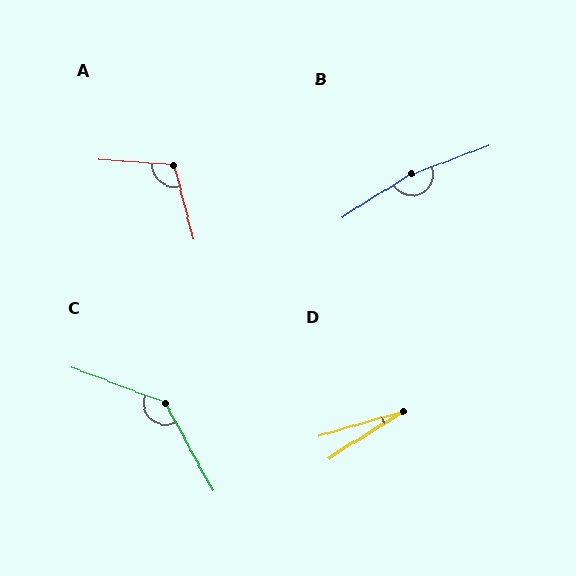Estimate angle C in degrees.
Approximately 139 degrees.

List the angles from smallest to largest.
D (16°), A (108°), C (139°), B (168°).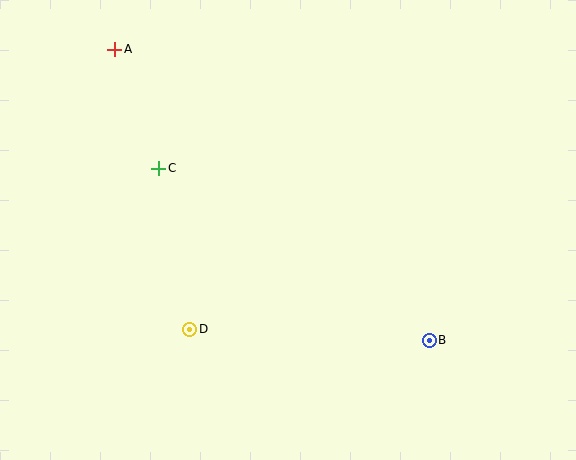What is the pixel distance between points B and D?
The distance between B and D is 240 pixels.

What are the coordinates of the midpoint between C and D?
The midpoint between C and D is at (174, 249).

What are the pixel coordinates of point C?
Point C is at (159, 168).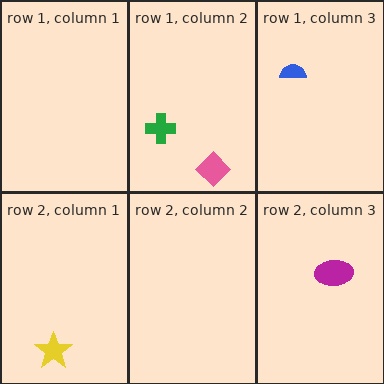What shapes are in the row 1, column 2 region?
The pink diamond, the green cross.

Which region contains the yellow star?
The row 2, column 1 region.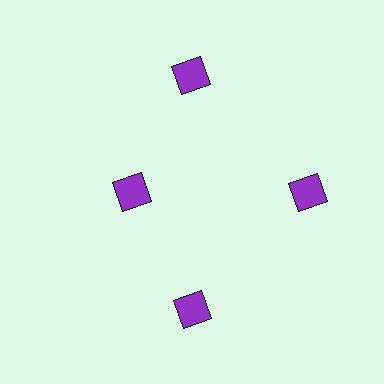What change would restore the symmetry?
The symmetry would be restored by moving it outward, back onto the ring so that all 4 diamonds sit at equal angles and equal distance from the center.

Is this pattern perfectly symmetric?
No. The 4 purple diamonds are arranged in a ring, but one element near the 9 o'clock position is pulled inward toward the center, breaking the 4-fold rotational symmetry.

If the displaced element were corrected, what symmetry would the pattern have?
It would have 4-fold rotational symmetry — the pattern would map onto itself every 90 degrees.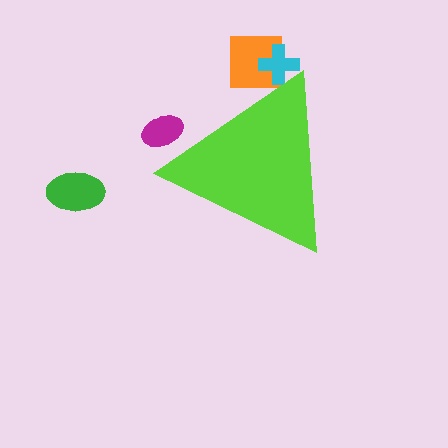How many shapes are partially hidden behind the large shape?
3 shapes are partially hidden.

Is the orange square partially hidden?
Yes, the orange square is partially hidden behind the lime triangle.